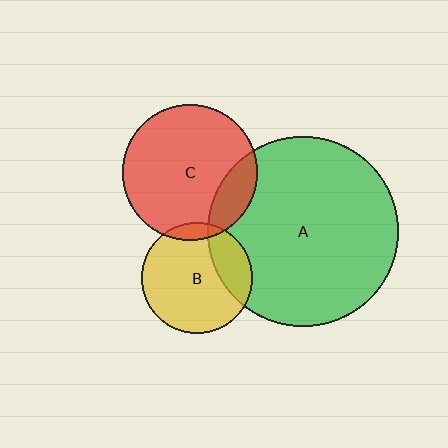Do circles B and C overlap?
Yes.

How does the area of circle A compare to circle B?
Approximately 3.0 times.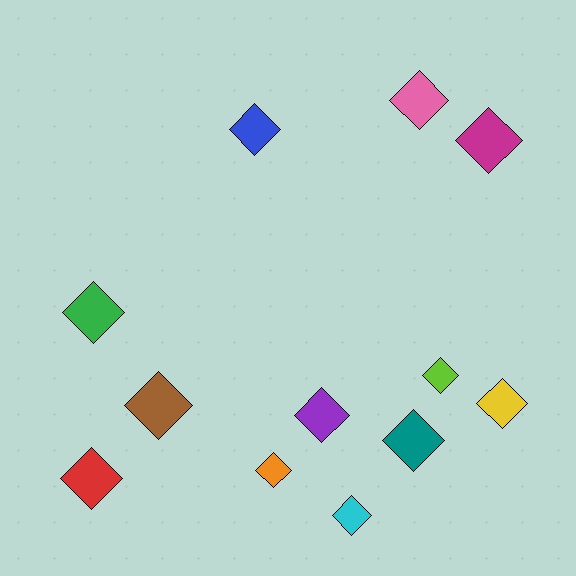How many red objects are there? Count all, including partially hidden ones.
There is 1 red object.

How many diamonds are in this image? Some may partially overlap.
There are 12 diamonds.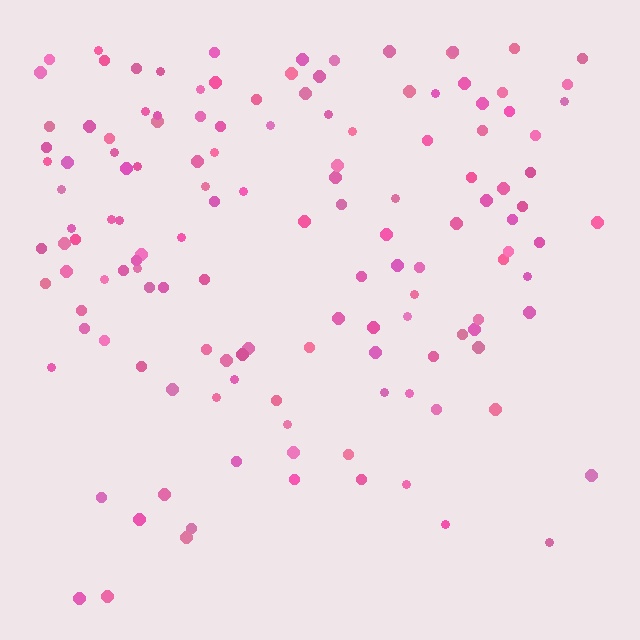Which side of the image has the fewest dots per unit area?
The bottom.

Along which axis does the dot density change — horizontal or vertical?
Vertical.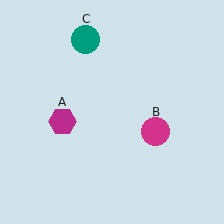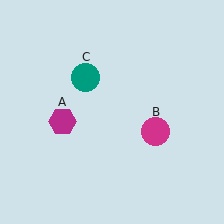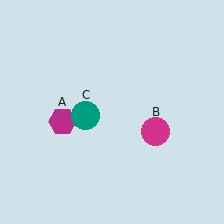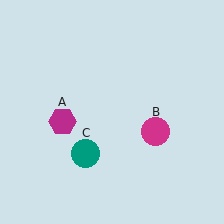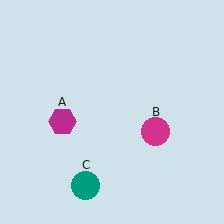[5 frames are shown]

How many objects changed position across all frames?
1 object changed position: teal circle (object C).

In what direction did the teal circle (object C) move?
The teal circle (object C) moved down.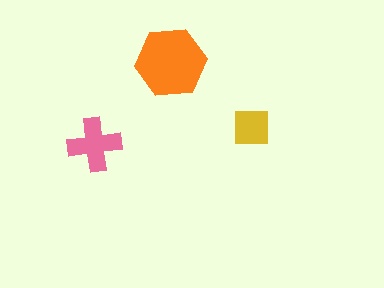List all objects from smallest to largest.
The yellow square, the pink cross, the orange hexagon.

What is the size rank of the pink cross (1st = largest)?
2nd.